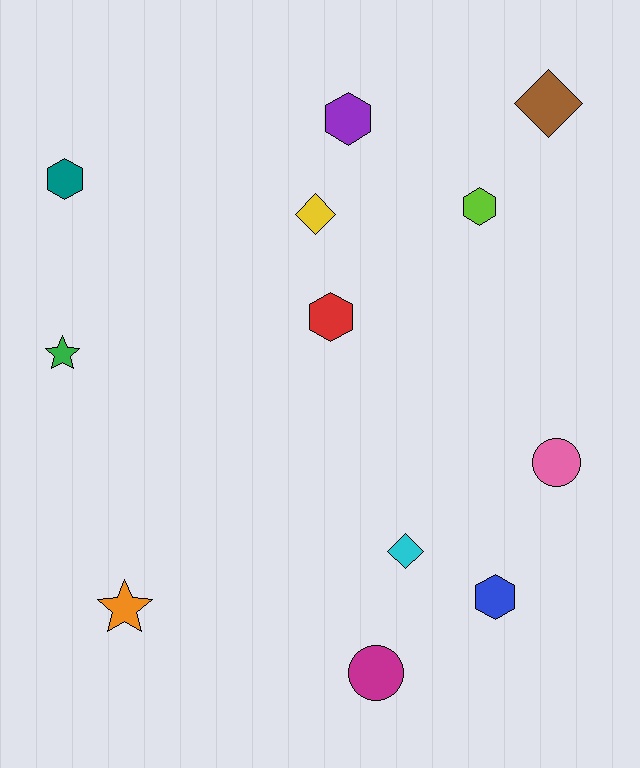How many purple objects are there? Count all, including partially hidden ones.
There is 1 purple object.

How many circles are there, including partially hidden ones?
There are 2 circles.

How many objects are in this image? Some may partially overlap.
There are 12 objects.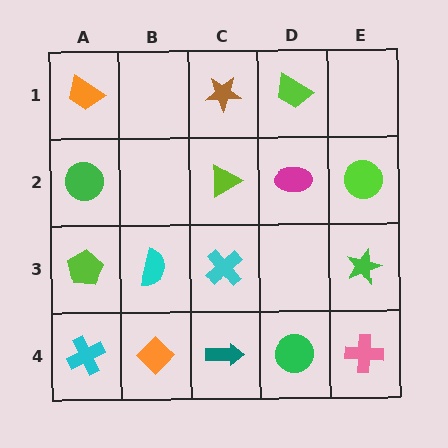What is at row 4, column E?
A pink cross.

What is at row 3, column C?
A cyan cross.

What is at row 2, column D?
A magenta ellipse.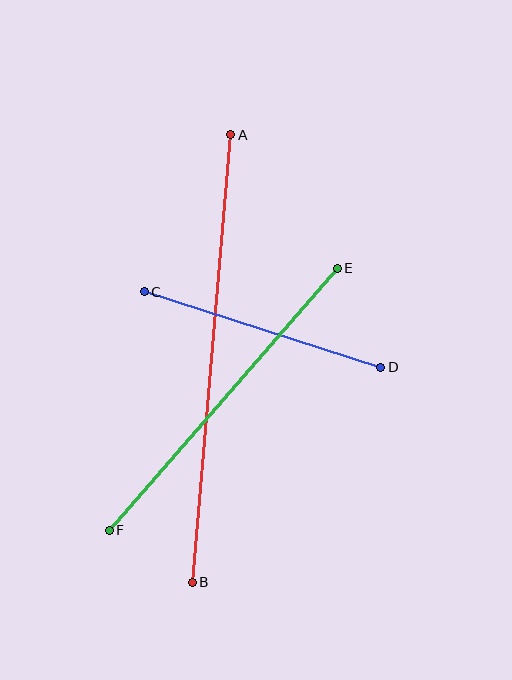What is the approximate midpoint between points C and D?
The midpoint is at approximately (263, 330) pixels.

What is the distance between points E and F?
The distance is approximately 347 pixels.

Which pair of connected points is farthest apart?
Points A and B are farthest apart.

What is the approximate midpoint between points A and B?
The midpoint is at approximately (211, 358) pixels.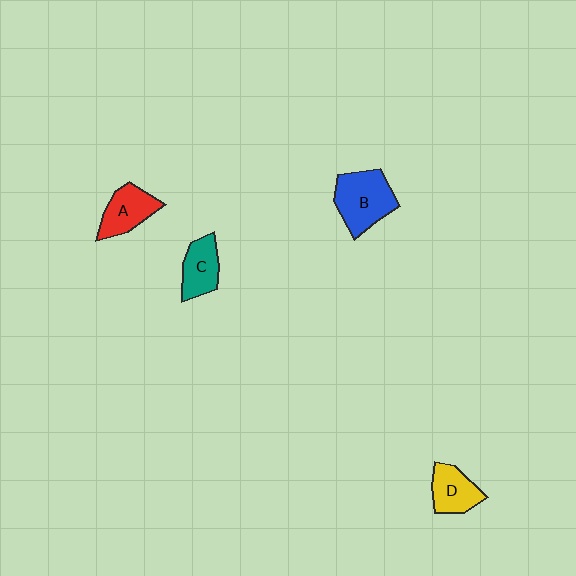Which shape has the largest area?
Shape B (blue).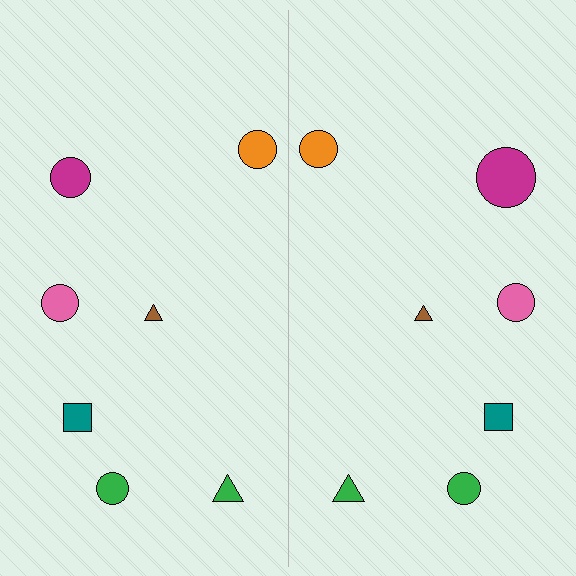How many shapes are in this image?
There are 14 shapes in this image.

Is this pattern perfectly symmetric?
No, the pattern is not perfectly symmetric. The magenta circle on the right side has a different size than its mirror counterpart.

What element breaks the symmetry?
The magenta circle on the right side has a different size than its mirror counterpart.